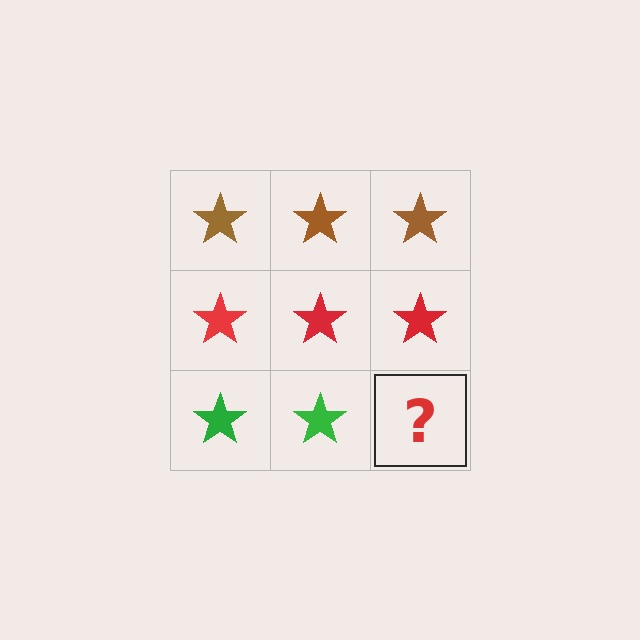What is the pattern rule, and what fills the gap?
The rule is that each row has a consistent color. The gap should be filled with a green star.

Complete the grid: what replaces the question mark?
The question mark should be replaced with a green star.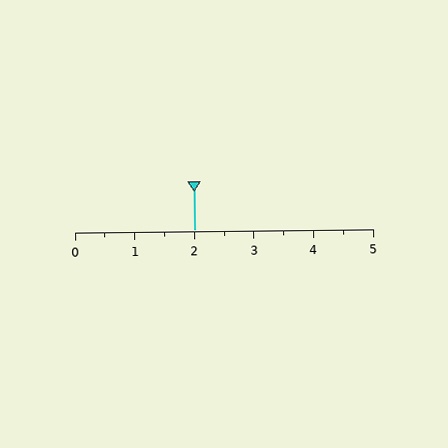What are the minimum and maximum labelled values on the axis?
The axis runs from 0 to 5.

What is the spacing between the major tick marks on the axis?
The major ticks are spaced 1 apart.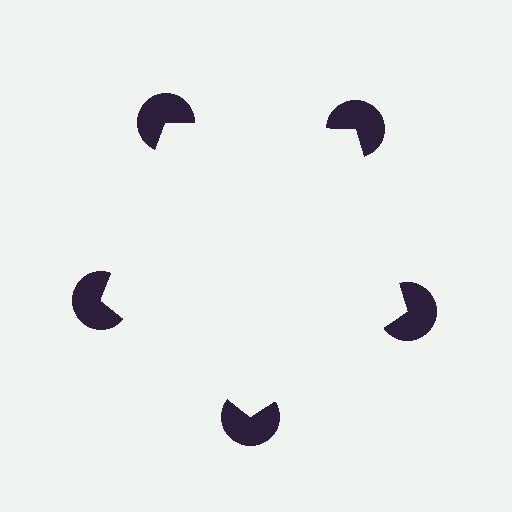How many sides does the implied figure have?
5 sides.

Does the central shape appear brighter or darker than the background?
It typically appears slightly brighter than the background, even though no actual brightness change is drawn.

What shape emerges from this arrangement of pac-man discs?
An illusory pentagon — its edges are inferred from the aligned wedge cuts in the pac-man discs, not physically drawn.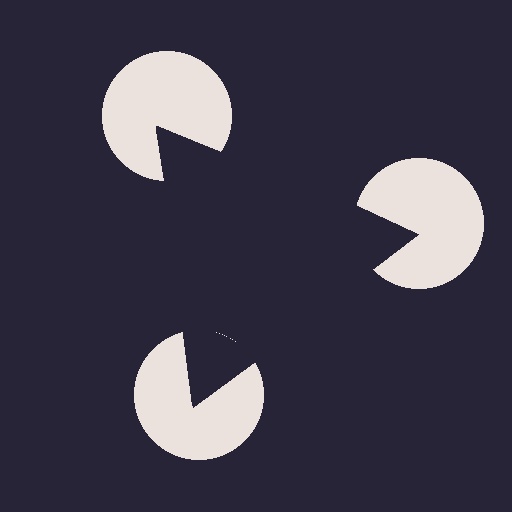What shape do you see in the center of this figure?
An illusory triangle — its edges are inferred from the aligned wedge cuts in the pac-man discs, not physically drawn.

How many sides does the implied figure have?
3 sides.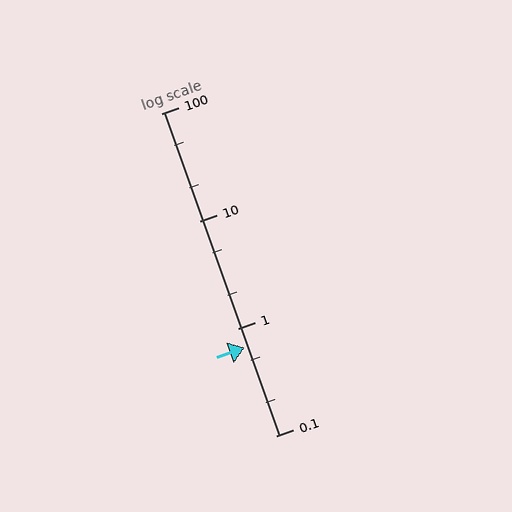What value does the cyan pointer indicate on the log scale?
The pointer indicates approximately 0.66.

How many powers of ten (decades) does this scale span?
The scale spans 3 decades, from 0.1 to 100.